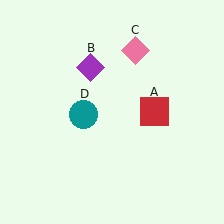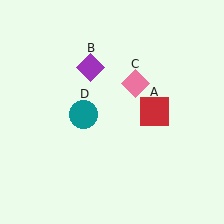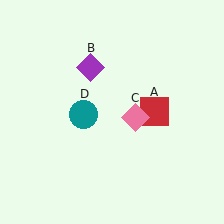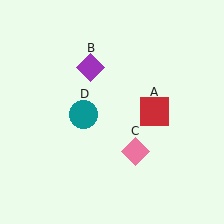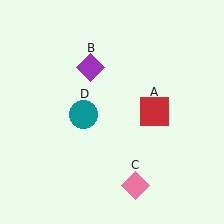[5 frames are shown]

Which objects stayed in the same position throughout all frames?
Red square (object A) and purple diamond (object B) and teal circle (object D) remained stationary.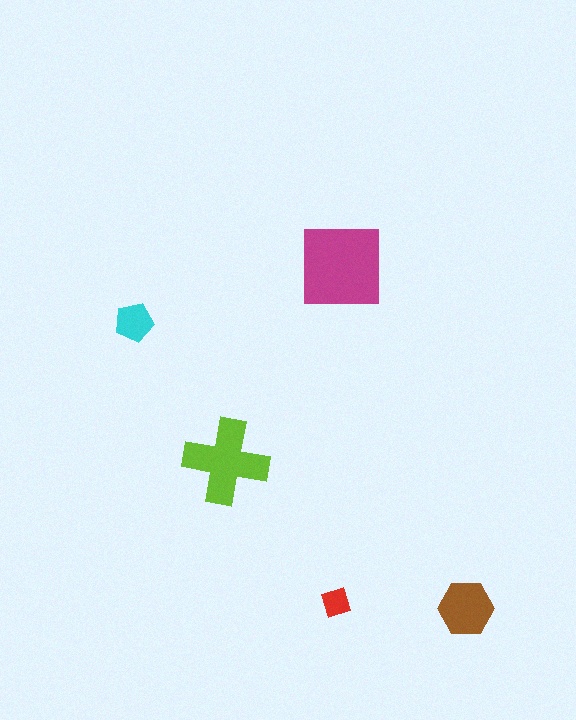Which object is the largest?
The magenta square.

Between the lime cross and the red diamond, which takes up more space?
The lime cross.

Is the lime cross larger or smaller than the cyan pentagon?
Larger.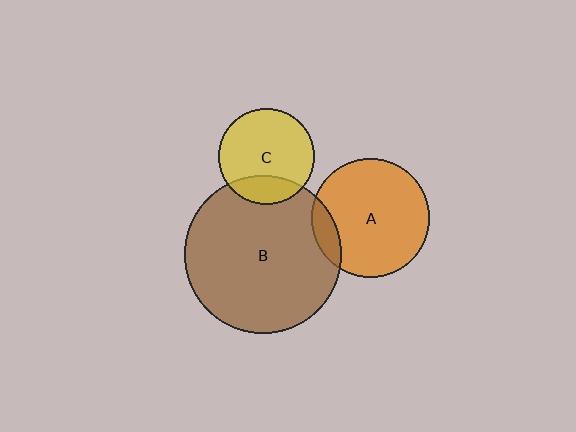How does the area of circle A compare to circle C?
Approximately 1.5 times.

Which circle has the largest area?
Circle B (brown).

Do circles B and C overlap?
Yes.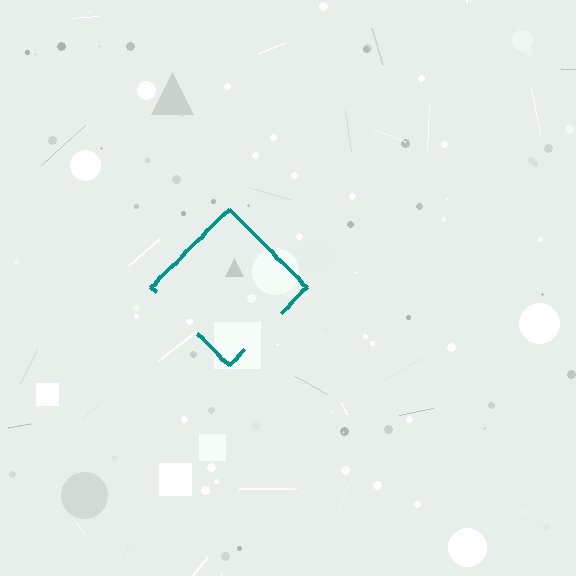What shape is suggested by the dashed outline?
The dashed outline suggests a diamond.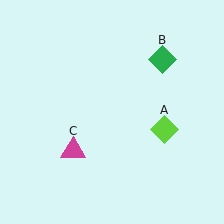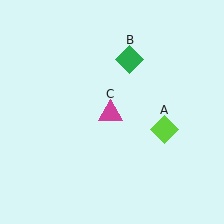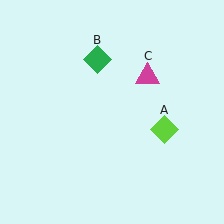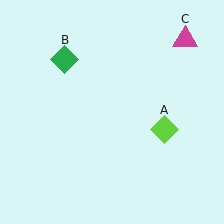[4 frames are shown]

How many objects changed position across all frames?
2 objects changed position: green diamond (object B), magenta triangle (object C).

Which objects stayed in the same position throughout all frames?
Lime diamond (object A) remained stationary.